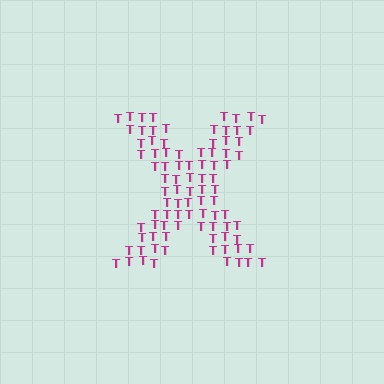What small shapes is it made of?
It is made of small letter T's.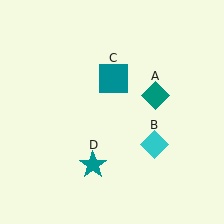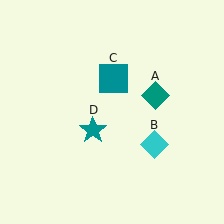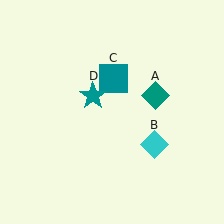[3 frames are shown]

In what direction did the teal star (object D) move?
The teal star (object D) moved up.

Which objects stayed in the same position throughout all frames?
Teal diamond (object A) and cyan diamond (object B) and teal square (object C) remained stationary.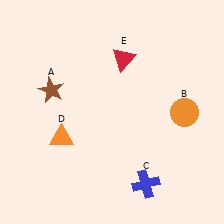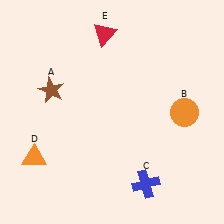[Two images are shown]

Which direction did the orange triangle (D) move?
The orange triangle (D) moved left.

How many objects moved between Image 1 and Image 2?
2 objects moved between the two images.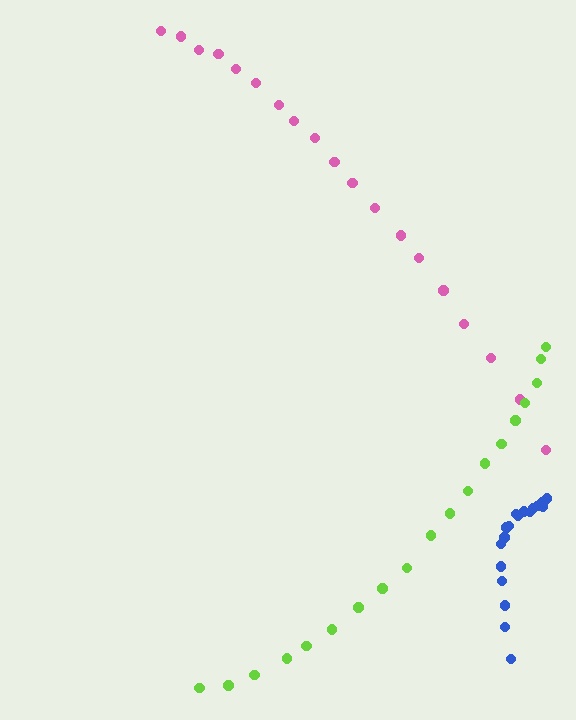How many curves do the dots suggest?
There are 3 distinct paths.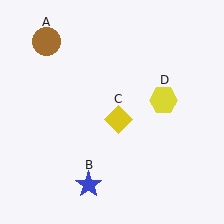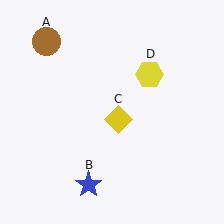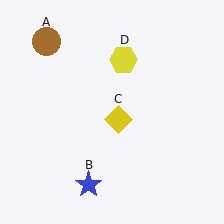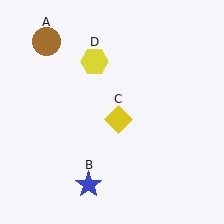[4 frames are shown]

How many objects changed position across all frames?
1 object changed position: yellow hexagon (object D).